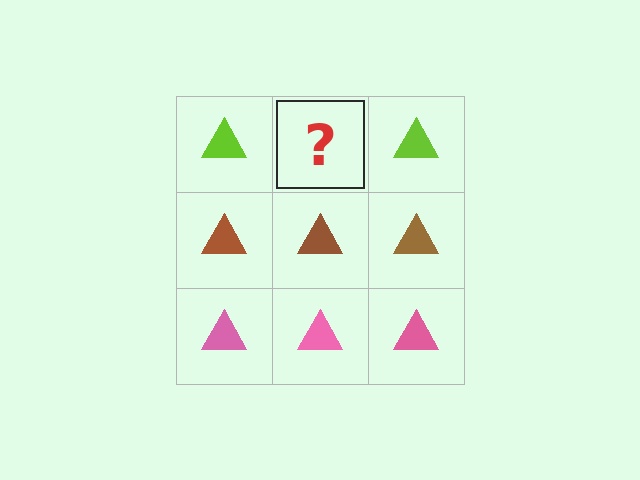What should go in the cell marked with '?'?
The missing cell should contain a lime triangle.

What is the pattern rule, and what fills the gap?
The rule is that each row has a consistent color. The gap should be filled with a lime triangle.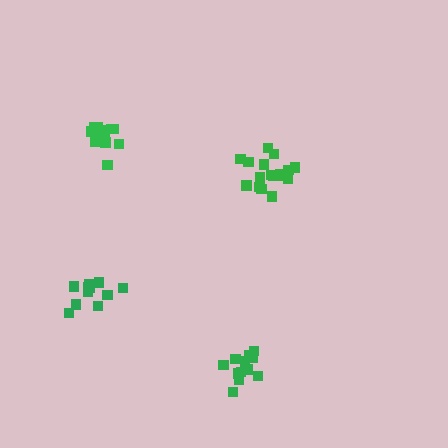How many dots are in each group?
Group 1: 12 dots, Group 2: 12 dots, Group 3: 17 dots, Group 4: 13 dots (54 total).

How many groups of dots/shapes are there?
There are 4 groups.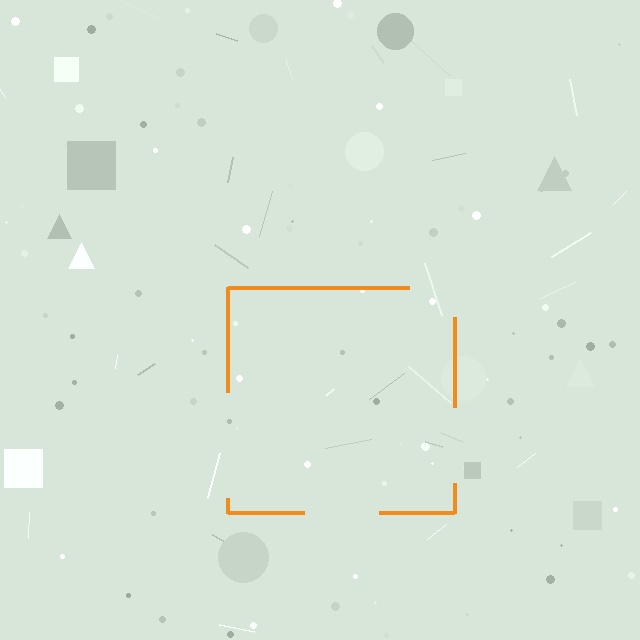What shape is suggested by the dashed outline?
The dashed outline suggests a square.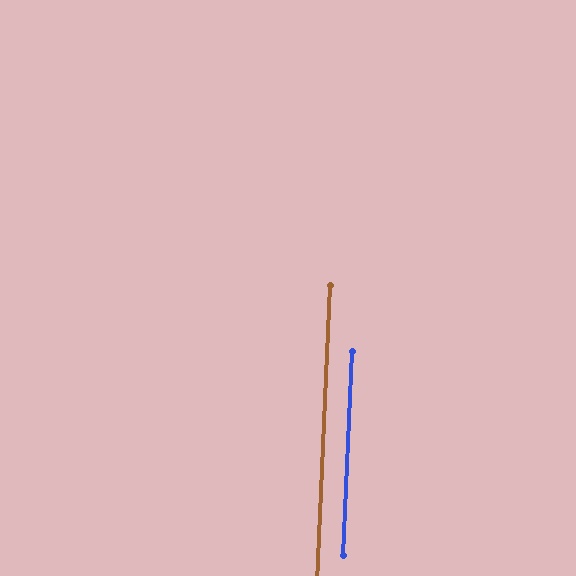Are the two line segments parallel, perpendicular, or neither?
Parallel — their directions differ by only 0.3°.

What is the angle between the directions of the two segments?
Approximately 0 degrees.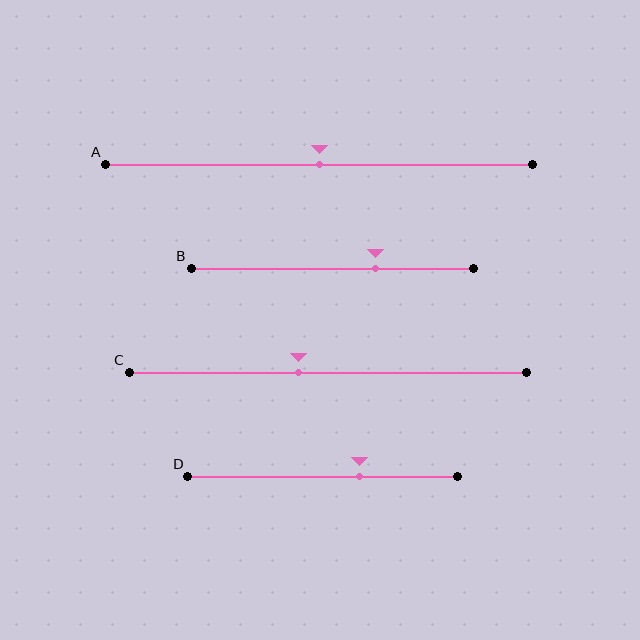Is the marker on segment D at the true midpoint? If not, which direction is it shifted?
No, the marker on segment D is shifted to the right by about 14% of the segment length.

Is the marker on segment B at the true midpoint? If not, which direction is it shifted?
No, the marker on segment B is shifted to the right by about 15% of the segment length.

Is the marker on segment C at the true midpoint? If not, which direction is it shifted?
No, the marker on segment C is shifted to the left by about 7% of the segment length.